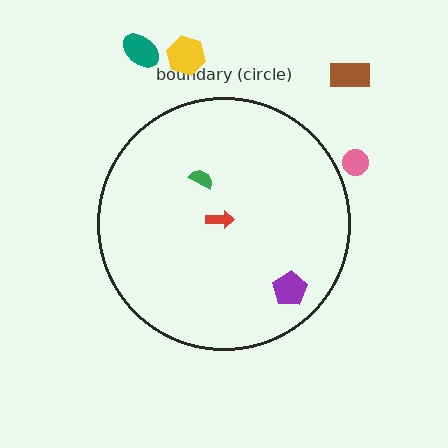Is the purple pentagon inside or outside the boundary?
Inside.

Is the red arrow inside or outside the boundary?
Inside.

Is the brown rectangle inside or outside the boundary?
Outside.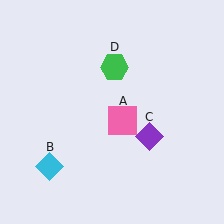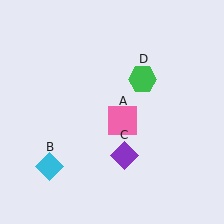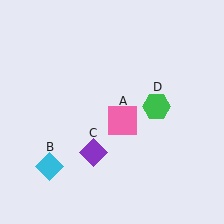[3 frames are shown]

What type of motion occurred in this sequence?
The purple diamond (object C), green hexagon (object D) rotated clockwise around the center of the scene.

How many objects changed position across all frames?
2 objects changed position: purple diamond (object C), green hexagon (object D).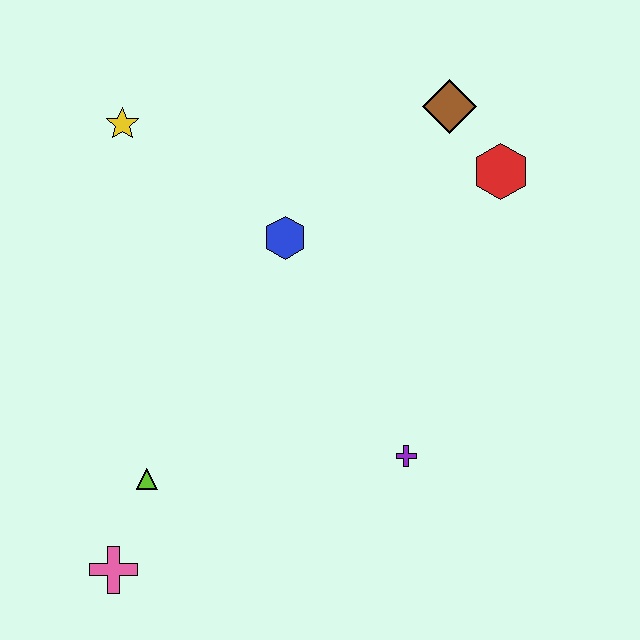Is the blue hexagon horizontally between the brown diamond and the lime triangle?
Yes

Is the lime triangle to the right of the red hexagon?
No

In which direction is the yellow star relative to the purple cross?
The yellow star is above the purple cross.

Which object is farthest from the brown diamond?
The pink cross is farthest from the brown diamond.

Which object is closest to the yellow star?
The blue hexagon is closest to the yellow star.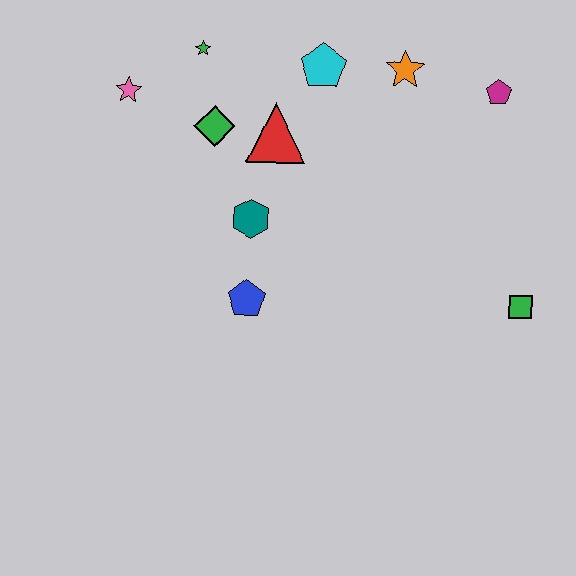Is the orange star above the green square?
Yes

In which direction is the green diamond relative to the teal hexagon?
The green diamond is above the teal hexagon.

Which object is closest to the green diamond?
The red triangle is closest to the green diamond.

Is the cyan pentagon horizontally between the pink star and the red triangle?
No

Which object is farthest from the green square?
The pink star is farthest from the green square.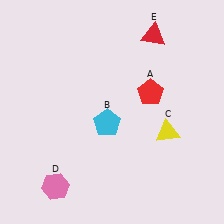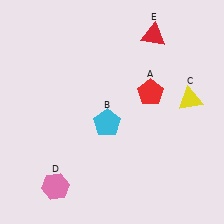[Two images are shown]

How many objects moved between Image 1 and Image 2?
1 object moved between the two images.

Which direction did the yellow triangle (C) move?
The yellow triangle (C) moved up.